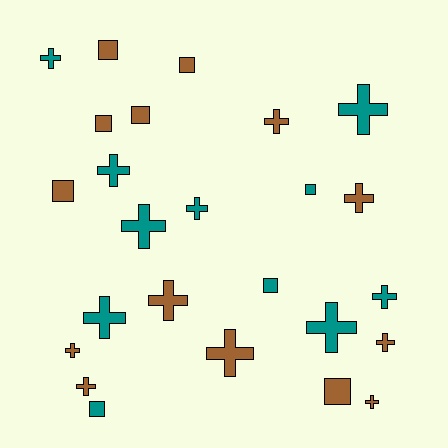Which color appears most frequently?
Brown, with 14 objects.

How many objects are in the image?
There are 25 objects.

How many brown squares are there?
There are 6 brown squares.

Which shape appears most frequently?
Cross, with 16 objects.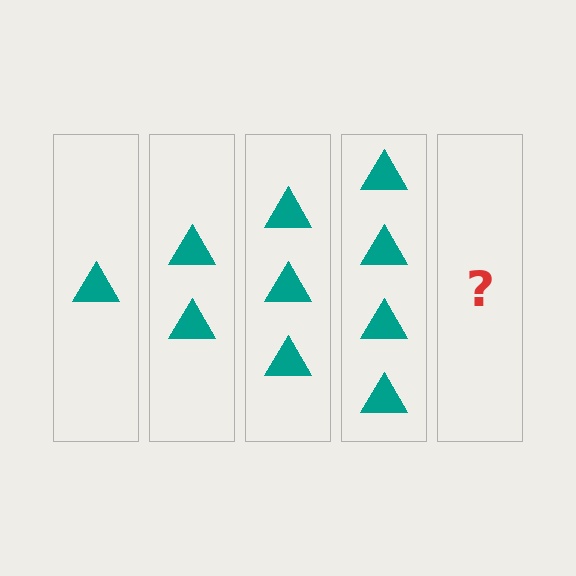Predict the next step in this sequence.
The next step is 5 triangles.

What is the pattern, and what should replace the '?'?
The pattern is that each step adds one more triangle. The '?' should be 5 triangles.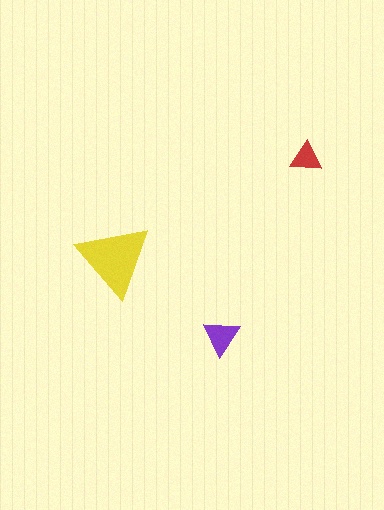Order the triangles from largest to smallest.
the yellow one, the purple one, the red one.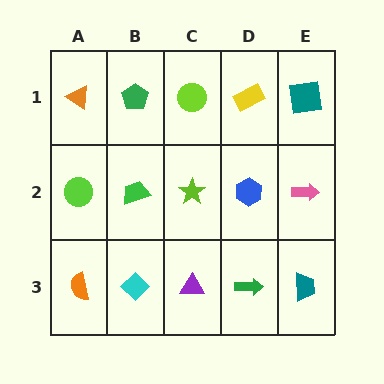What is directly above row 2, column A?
An orange triangle.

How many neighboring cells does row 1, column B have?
3.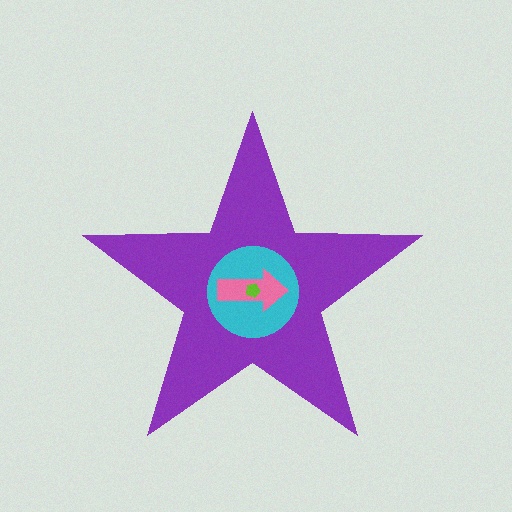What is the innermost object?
The lime pentagon.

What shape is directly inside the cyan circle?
The pink arrow.